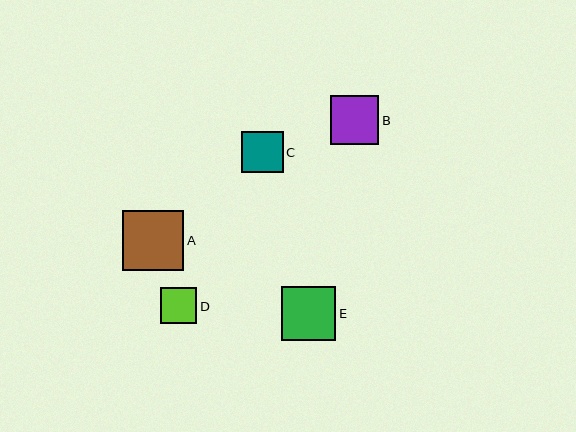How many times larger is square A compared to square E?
Square A is approximately 1.1 times the size of square E.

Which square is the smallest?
Square D is the smallest with a size of approximately 36 pixels.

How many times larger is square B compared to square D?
Square B is approximately 1.3 times the size of square D.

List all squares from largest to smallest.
From largest to smallest: A, E, B, C, D.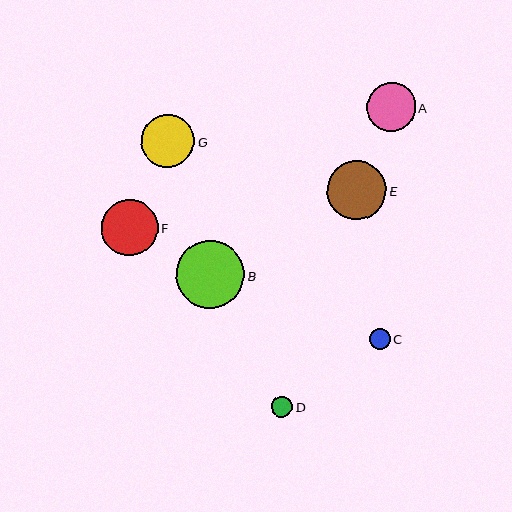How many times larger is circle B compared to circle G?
Circle B is approximately 1.3 times the size of circle G.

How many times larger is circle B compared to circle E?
Circle B is approximately 1.2 times the size of circle E.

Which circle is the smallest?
Circle C is the smallest with a size of approximately 21 pixels.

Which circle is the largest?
Circle B is the largest with a size of approximately 68 pixels.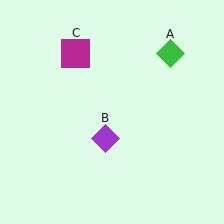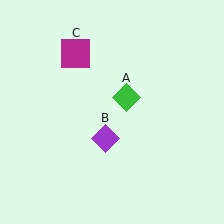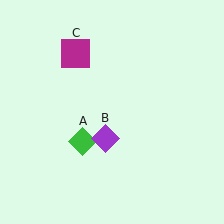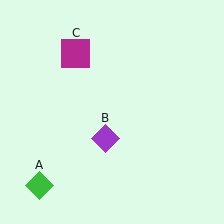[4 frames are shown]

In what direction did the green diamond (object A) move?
The green diamond (object A) moved down and to the left.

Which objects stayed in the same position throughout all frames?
Purple diamond (object B) and magenta square (object C) remained stationary.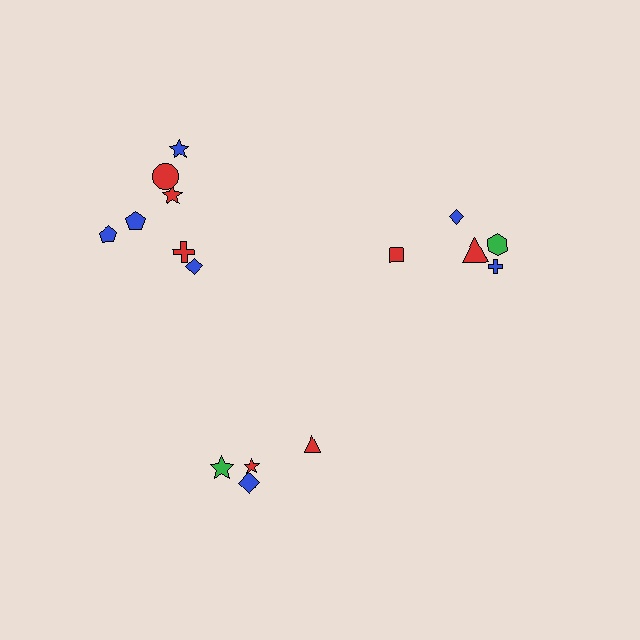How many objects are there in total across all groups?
There are 16 objects.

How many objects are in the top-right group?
There are 5 objects.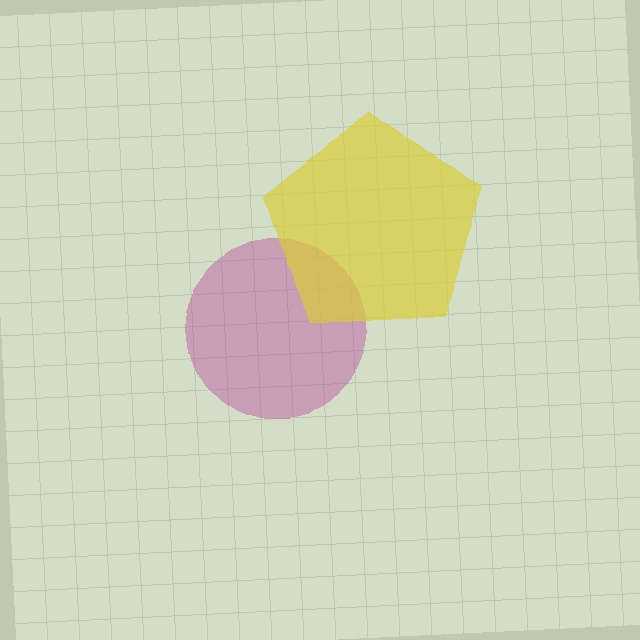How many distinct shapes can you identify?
There are 2 distinct shapes: a magenta circle, a yellow pentagon.